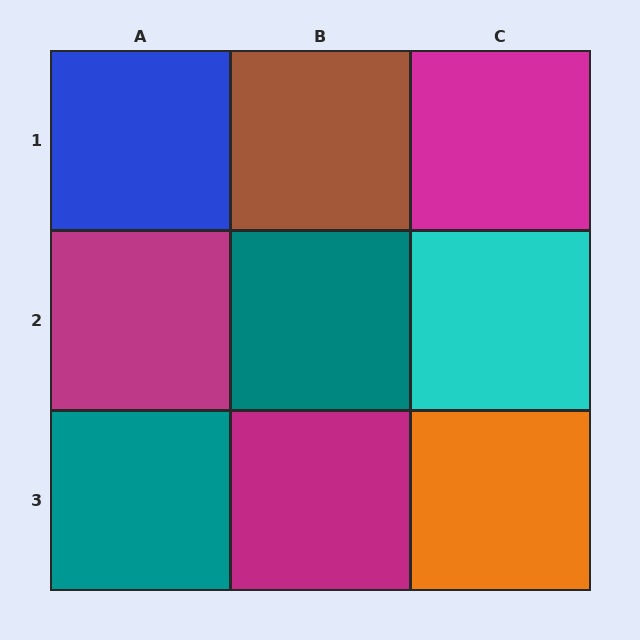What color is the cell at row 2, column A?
Magenta.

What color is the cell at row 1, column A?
Blue.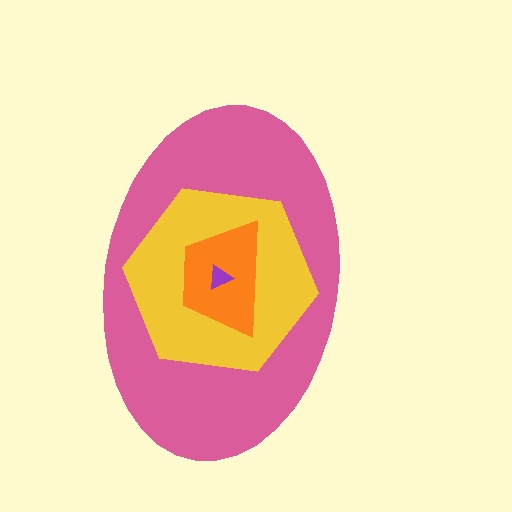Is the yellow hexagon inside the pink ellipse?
Yes.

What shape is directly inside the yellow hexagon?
The orange trapezoid.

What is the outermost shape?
The pink ellipse.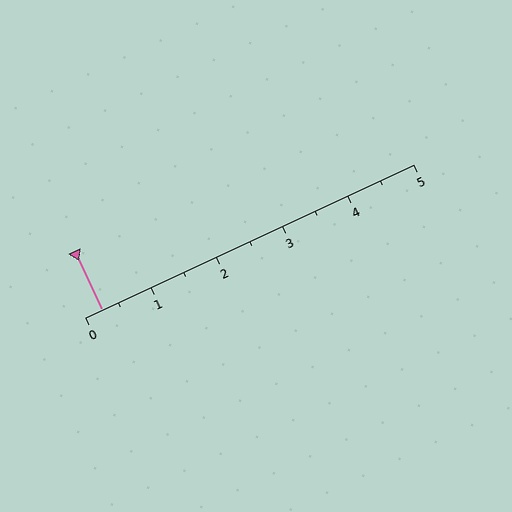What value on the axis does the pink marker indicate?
The marker indicates approximately 0.2.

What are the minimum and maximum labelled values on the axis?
The axis runs from 0 to 5.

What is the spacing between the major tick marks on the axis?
The major ticks are spaced 1 apart.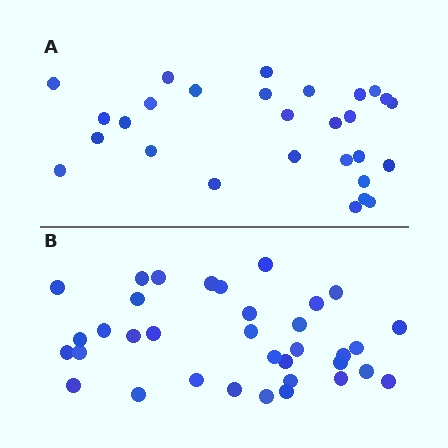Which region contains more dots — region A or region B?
Region B (the bottom region) has more dots.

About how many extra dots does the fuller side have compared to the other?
Region B has roughly 8 or so more dots than region A.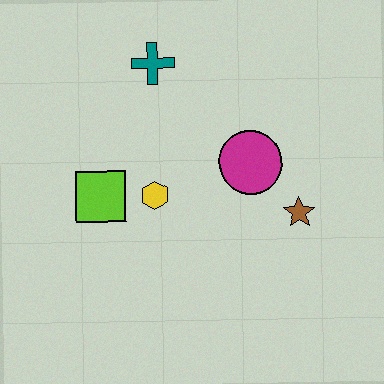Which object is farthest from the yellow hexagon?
The brown star is farthest from the yellow hexagon.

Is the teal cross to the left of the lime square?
No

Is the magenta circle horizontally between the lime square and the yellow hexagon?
No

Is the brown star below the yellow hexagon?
Yes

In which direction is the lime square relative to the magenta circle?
The lime square is to the left of the magenta circle.